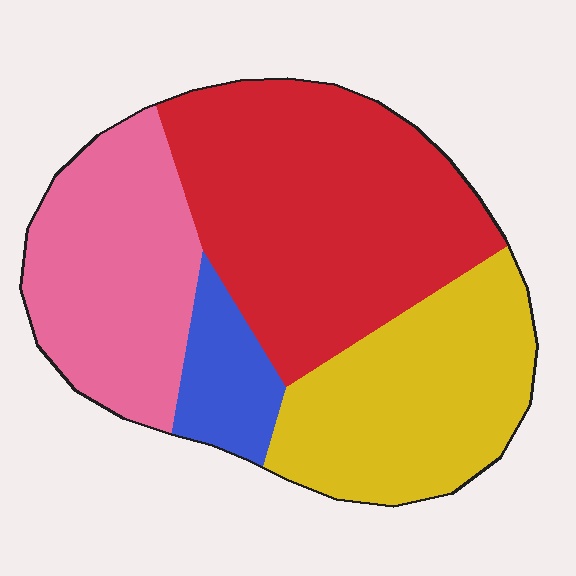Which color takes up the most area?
Red, at roughly 40%.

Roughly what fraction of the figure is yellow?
Yellow covers about 25% of the figure.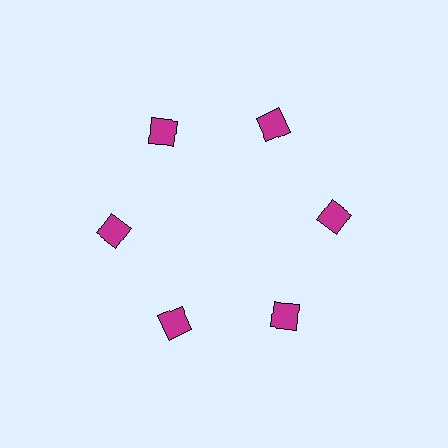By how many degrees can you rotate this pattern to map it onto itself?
The pattern maps onto itself every 60 degrees of rotation.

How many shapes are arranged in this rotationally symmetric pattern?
There are 6 shapes, arranged in 6 groups of 1.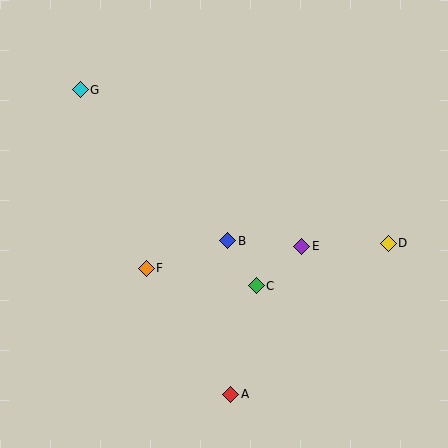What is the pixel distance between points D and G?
The distance between D and G is 344 pixels.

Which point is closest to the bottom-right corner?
Point D is closest to the bottom-right corner.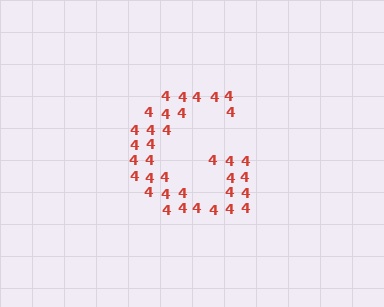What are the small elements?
The small elements are digit 4's.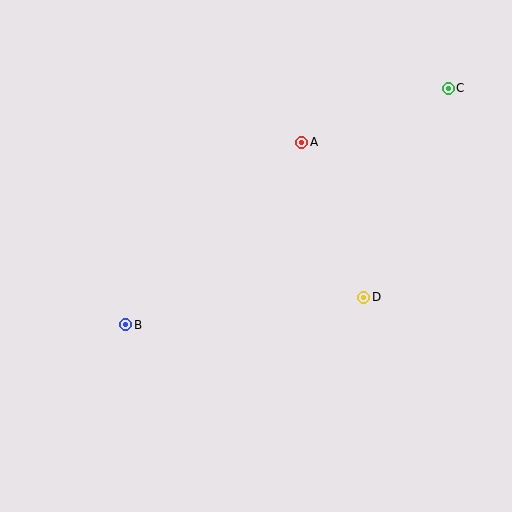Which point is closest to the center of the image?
Point D at (364, 297) is closest to the center.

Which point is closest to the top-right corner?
Point C is closest to the top-right corner.